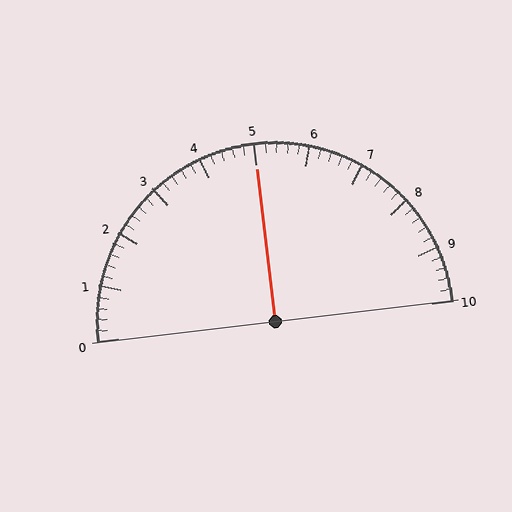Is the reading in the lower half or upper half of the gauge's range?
The reading is in the upper half of the range (0 to 10).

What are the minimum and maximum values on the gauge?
The gauge ranges from 0 to 10.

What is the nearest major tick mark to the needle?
The nearest major tick mark is 5.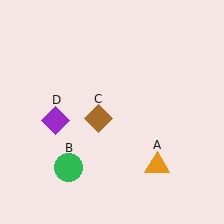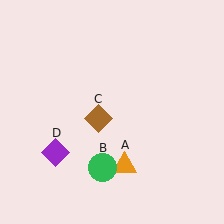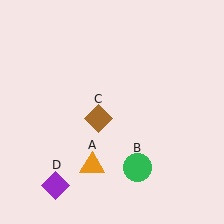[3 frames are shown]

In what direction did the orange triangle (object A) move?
The orange triangle (object A) moved left.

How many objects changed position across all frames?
3 objects changed position: orange triangle (object A), green circle (object B), purple diamond (object D).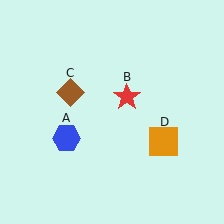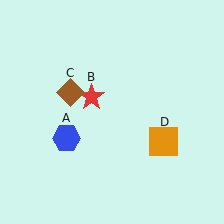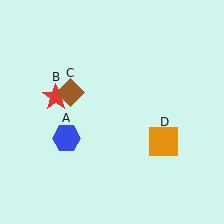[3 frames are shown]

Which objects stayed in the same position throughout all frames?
Blue hexagon (object A) and brown diamond (object C) and orange square (object D) remained stationary.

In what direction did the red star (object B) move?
The red star (object B) moved left.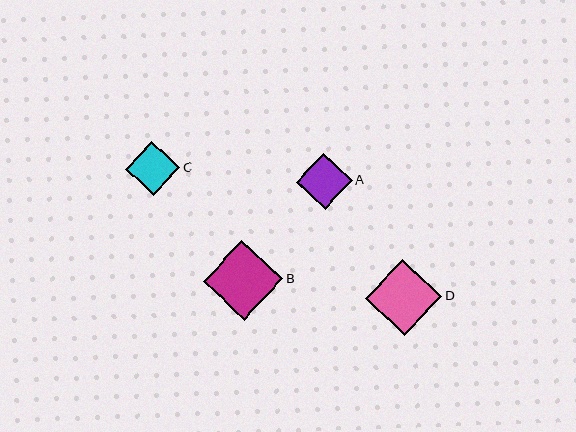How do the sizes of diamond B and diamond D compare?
Diamond B and diamond D are approximately the same size.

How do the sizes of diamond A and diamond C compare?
Diamond A and diamond C are approximately the same size.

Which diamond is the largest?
Diamond B is the largest with a size of approximately 80 pixels.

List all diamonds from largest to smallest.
From largest to smallest: B, D, A, C.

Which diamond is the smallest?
Diamond C is the smallest with a size of approximately 54 pixels.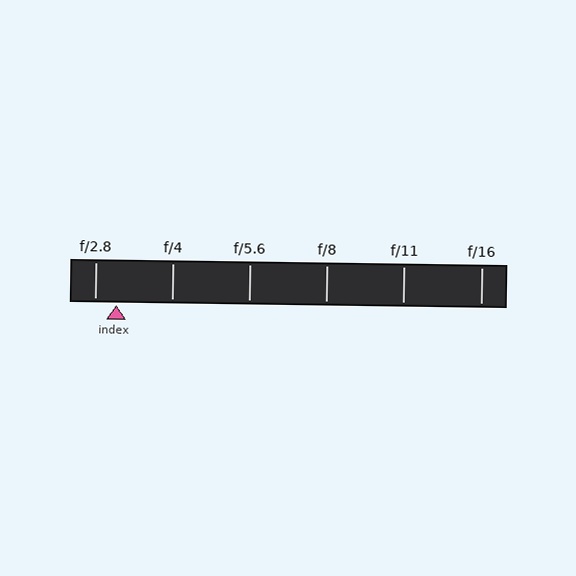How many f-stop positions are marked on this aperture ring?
There are 6 f-stop positions marked.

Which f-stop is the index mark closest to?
The index mark is closest to f/2.8.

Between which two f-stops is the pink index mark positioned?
The index mark is between f/2.8 and f/4.